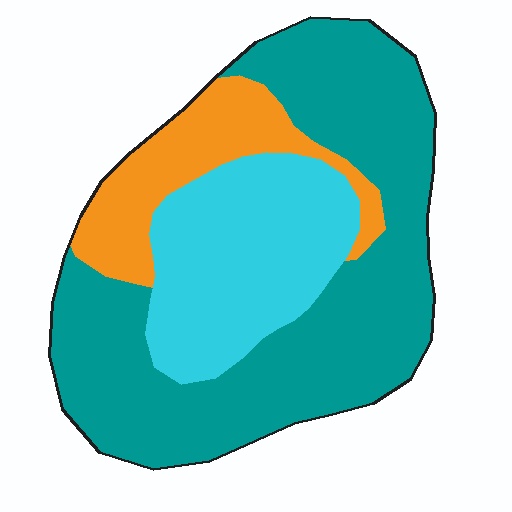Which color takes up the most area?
Teal, at roughly 55%.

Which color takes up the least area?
Orange, at roughly 15%.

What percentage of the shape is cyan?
Cyan covers around 25% of the shape.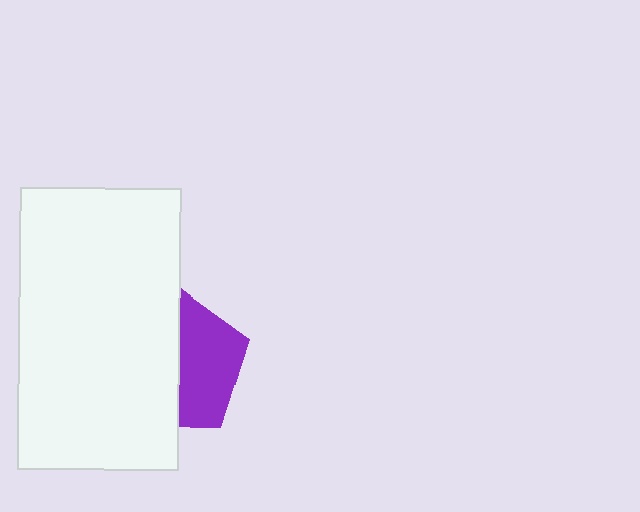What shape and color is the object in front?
The object in front is a white rectangle.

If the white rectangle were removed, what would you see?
You would see the complete purple pentagon.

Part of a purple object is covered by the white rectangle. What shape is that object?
It is a pentagon.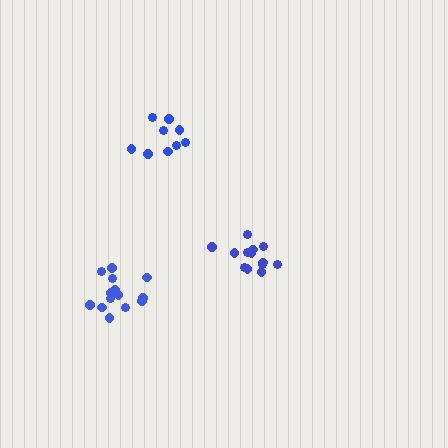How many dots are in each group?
Group 1: 14 dots, Group 2: 13 dots, Group 3: 9 dots (36 total).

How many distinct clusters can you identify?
There are 3 distinct clusters.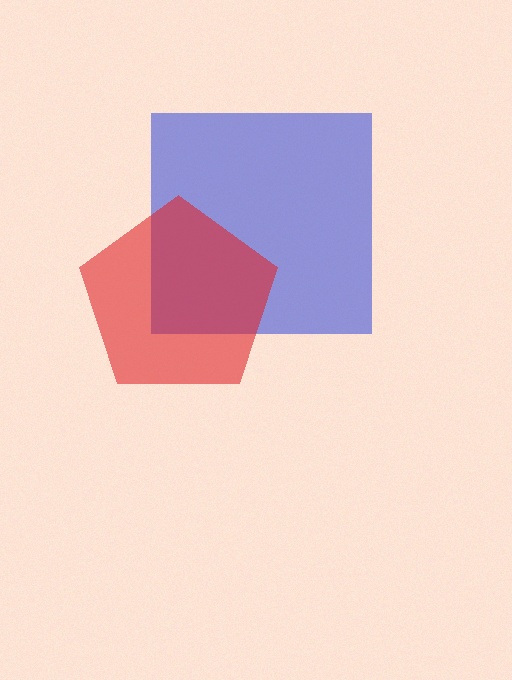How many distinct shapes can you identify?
There are 2 distinct shapes: a blue square, a red pentagon.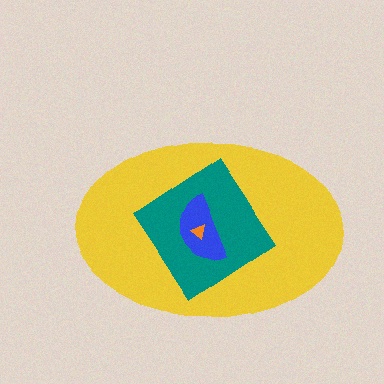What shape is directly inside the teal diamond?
The blue semicircle.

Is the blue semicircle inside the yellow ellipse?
Yes.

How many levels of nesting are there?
4.